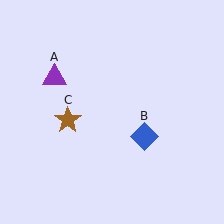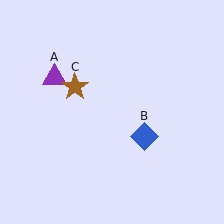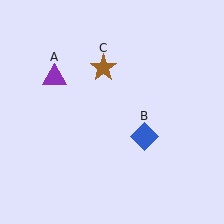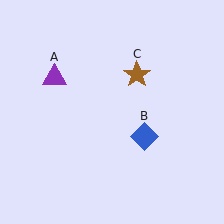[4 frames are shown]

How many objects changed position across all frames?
1 object changed position: brown star (object C).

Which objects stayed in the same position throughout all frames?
Purple triangle (object A) and blue diamond (object B) remained stationary.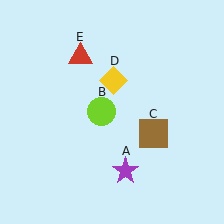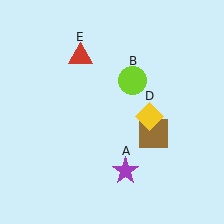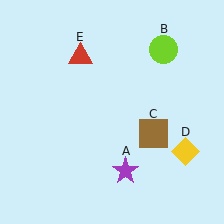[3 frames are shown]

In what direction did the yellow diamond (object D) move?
The yellow diamond (object D) moved down and to the right.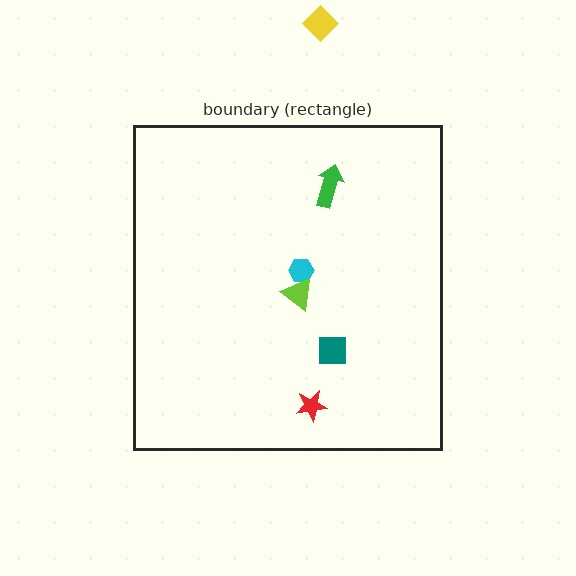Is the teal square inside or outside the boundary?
Inside.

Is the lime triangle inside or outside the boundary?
Inside.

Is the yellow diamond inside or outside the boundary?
Outside.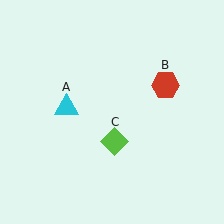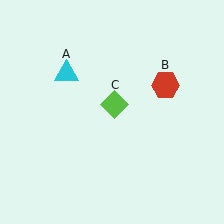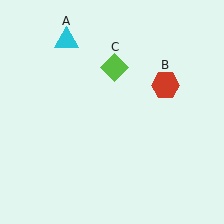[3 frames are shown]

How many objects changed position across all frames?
2 objects changed position: cyan triangle (object A), lime diamond (object C).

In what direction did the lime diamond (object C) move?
The lime diamond (object C) moved up.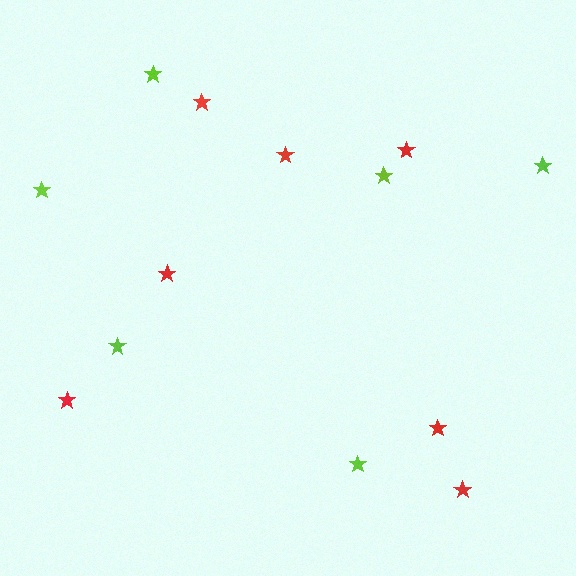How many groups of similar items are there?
There are 2 groups: one group of lime stars (6) and one group of red stars (7).